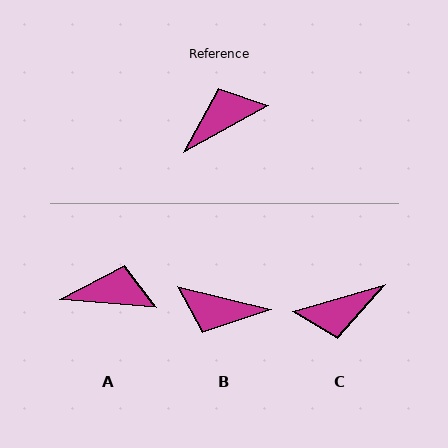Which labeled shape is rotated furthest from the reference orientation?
C, about 167 degrees away.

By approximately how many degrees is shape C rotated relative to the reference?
Approximately 167 degrees counter-clockwise.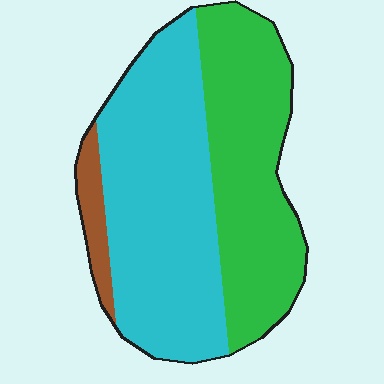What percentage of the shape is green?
Green covers around 40% of the shape.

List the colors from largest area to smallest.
From largest to smallest: cyan, green, brown.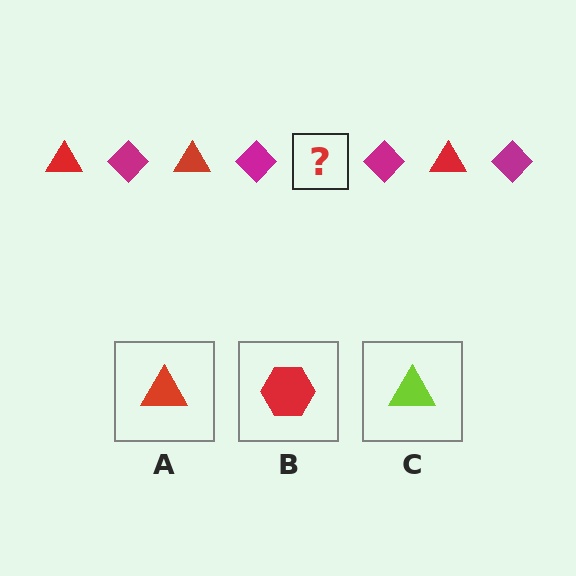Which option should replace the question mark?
Option A.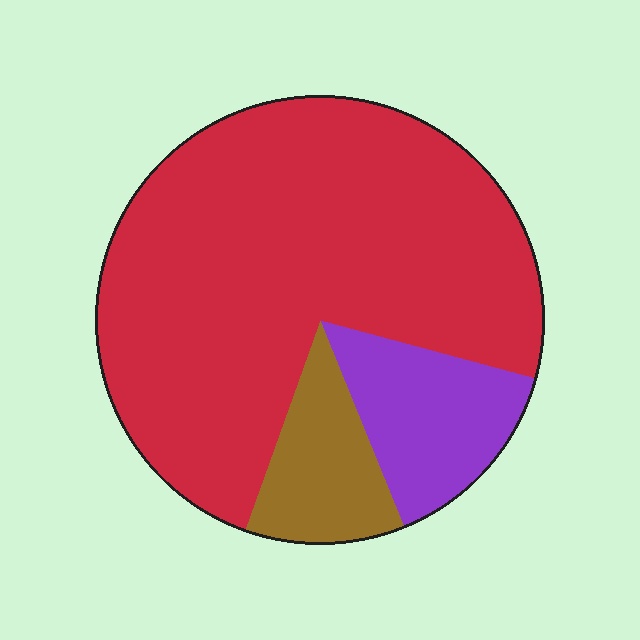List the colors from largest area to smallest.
From largest to smallest: red, purple, brown.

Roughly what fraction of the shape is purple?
Purple covers 15% of the shape.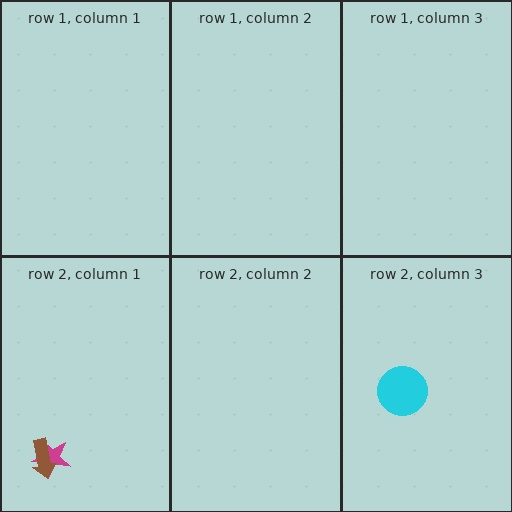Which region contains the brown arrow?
The row 2, column 1 region.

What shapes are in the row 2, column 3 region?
The cyan circle.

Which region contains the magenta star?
The row 2, column 1 region.